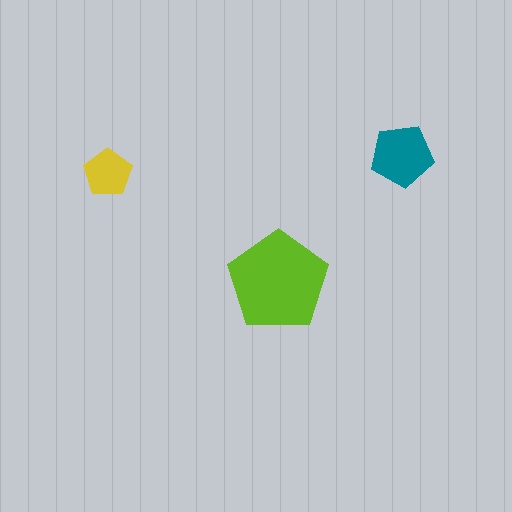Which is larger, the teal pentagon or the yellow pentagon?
The teal one.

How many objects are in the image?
There are 3 objects in the image.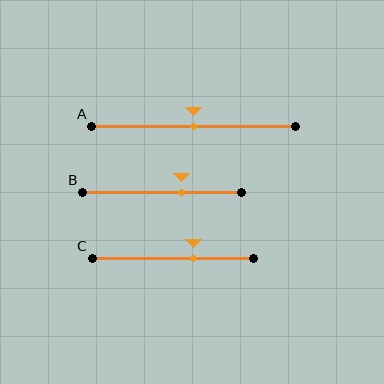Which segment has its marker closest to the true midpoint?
Segment A has its marker closest to the true midpoint.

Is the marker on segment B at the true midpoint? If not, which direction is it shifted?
No, the marker on segment B is shifted to the right by about 12% of the segment length.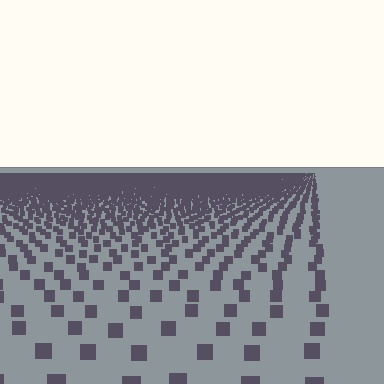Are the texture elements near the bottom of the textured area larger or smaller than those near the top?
Larger. Near the bottom, elements are closer to the viewer and appear at a bigger on-screen size.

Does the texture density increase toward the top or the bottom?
Density increases toward the top.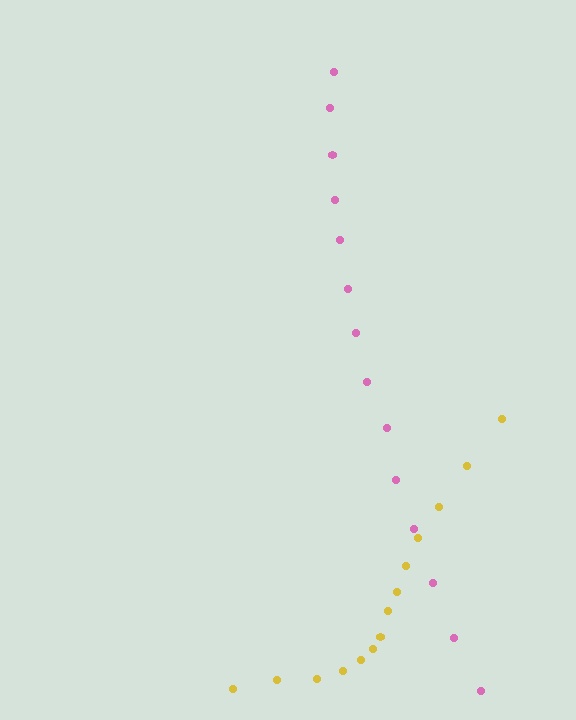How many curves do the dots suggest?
There are 2 distinct paths.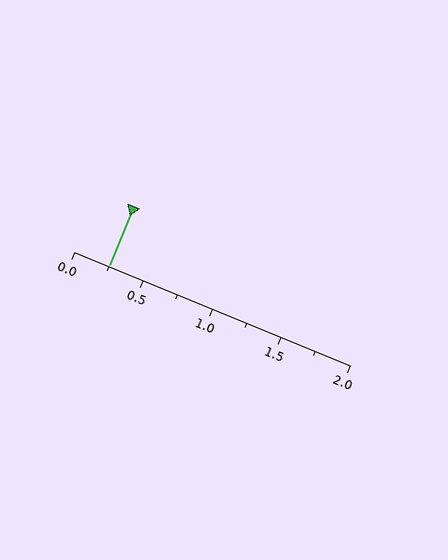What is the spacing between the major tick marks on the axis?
The major ticks are spaced 0.5 apart.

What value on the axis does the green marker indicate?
The marker indicates approximately 0.25.